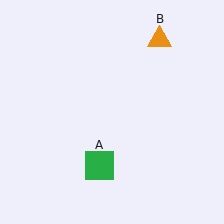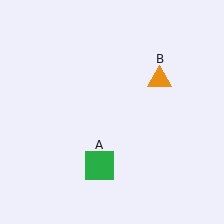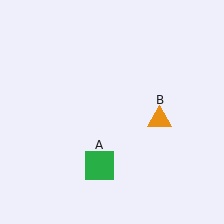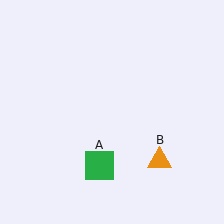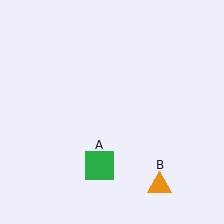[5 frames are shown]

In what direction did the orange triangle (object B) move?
The orange triangle (object B) moved down.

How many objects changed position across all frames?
1 object changed position: orange triangle (object B).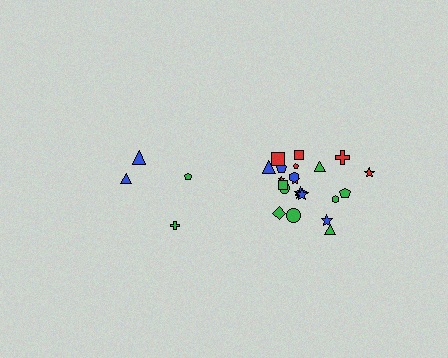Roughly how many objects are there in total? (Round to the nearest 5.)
Roughly 25 objects in total.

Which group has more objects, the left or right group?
The right group.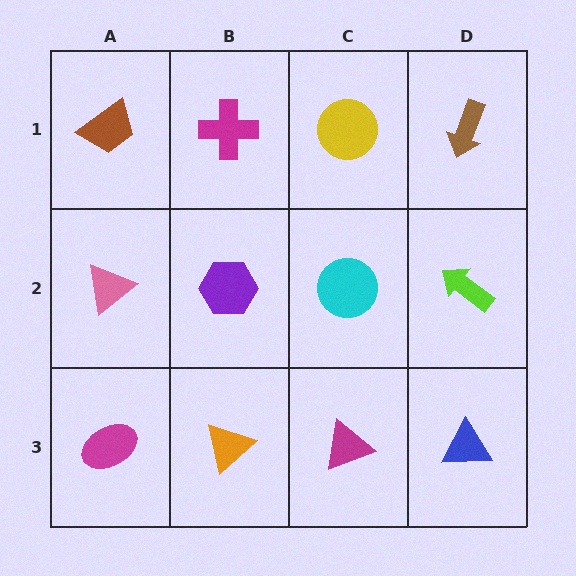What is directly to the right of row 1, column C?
A brown arrow.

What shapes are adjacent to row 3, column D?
A lime arrow (row 2, column D), a magenta triangle (row 3, column C).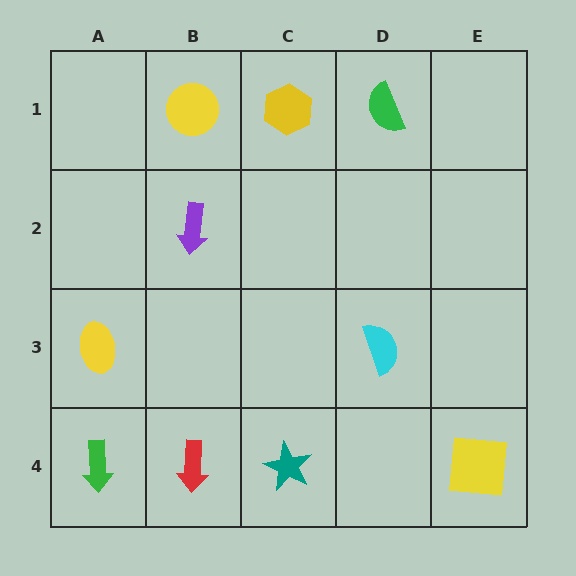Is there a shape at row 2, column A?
No, that cell is empty.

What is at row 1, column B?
A yellow circle.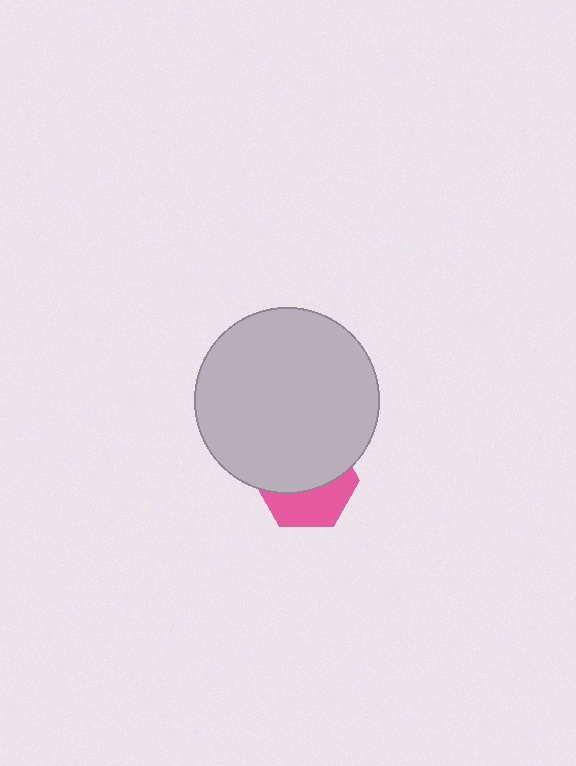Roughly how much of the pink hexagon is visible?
A small part of it is visible (roughly 41%).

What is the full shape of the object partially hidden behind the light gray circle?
The partially hidden object is a pink hexagon.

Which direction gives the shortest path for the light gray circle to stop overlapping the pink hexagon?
Moving up gives the shortest separation.